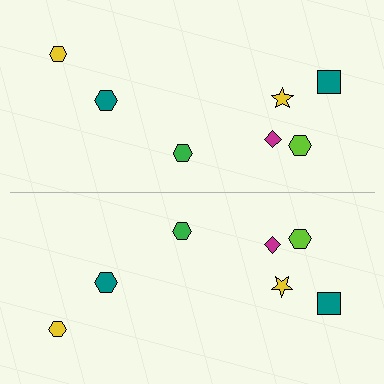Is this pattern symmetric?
Yes, this pattern has bilateral (reflection) symmetry.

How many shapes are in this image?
There are 14 shapes in this image.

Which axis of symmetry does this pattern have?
The pattern has a horizontal axis of symmetry running through the center of the image.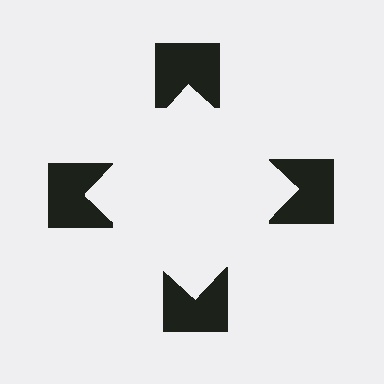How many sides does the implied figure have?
4 sides.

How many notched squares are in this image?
There are 4 — one at each vertex of the illusory square.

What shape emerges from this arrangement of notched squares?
An illusory square — its edges are inferred from the aligned wedge cuts in the notched squares, not physically drawn.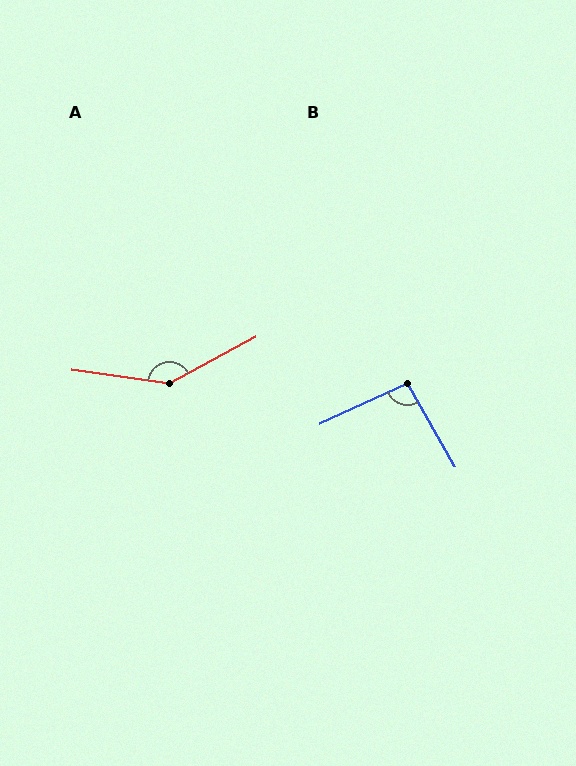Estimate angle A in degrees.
Approximately 143 degrees.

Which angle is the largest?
A, at approximately 143 degrees.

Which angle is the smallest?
B, at approximately 94 degrees.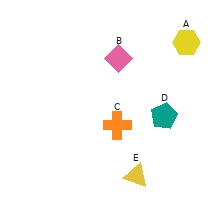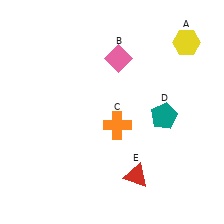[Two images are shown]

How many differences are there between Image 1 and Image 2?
There is 1 difference between the two images.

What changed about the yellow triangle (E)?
In Image 1, E is yellow. In Image 2, it changed to red.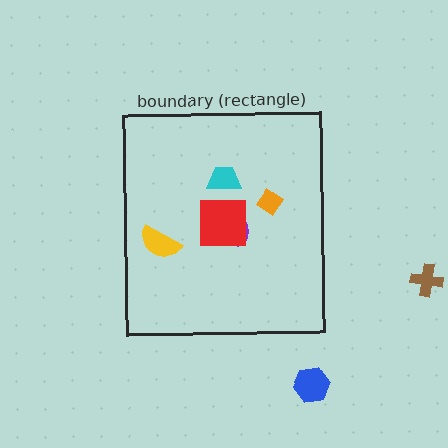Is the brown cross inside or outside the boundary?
Outside.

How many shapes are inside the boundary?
5 inside, 2 outside.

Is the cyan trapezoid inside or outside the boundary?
Inside.